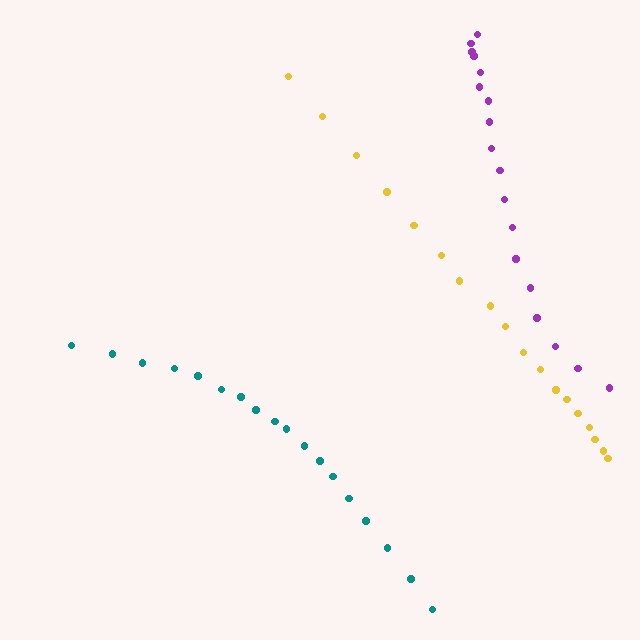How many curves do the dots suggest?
There are 3 distinct paths.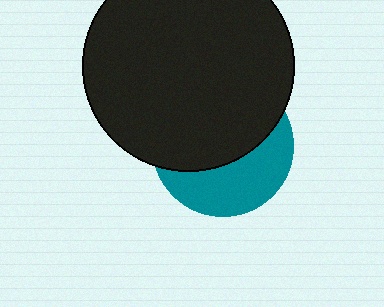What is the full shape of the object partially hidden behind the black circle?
The partially hidden object is a teal circle.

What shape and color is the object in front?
The object in front is a black circle.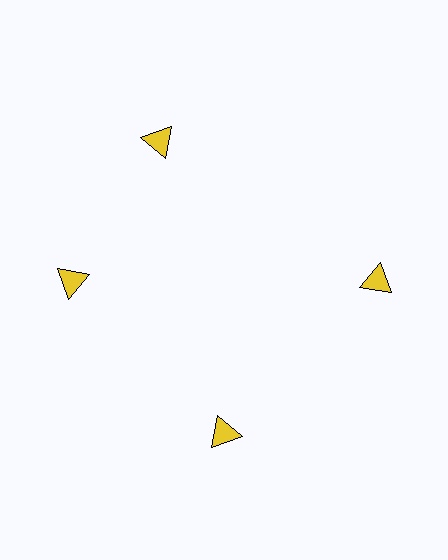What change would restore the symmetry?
The symmetry would be restored by rotating it back into even spacing with its neighbors so that all 4 triangles sit at equal angles and equal distance from the center.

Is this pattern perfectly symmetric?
No. The 4 yellow triangles are arranged in a ring, but one element near the 12 o'clock position is rotated out of alignment along the ring, breaking the 4-fold rotational symmetry.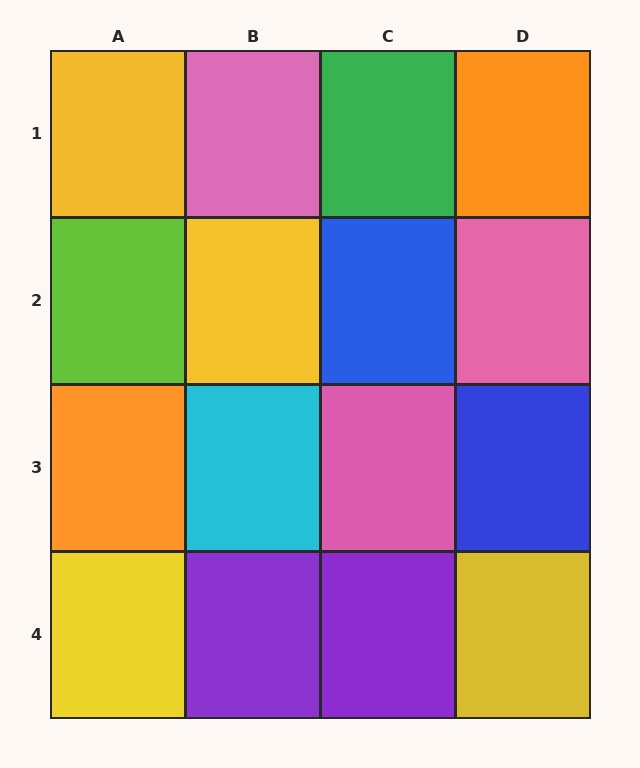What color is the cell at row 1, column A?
Yellow.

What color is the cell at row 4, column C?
Purple.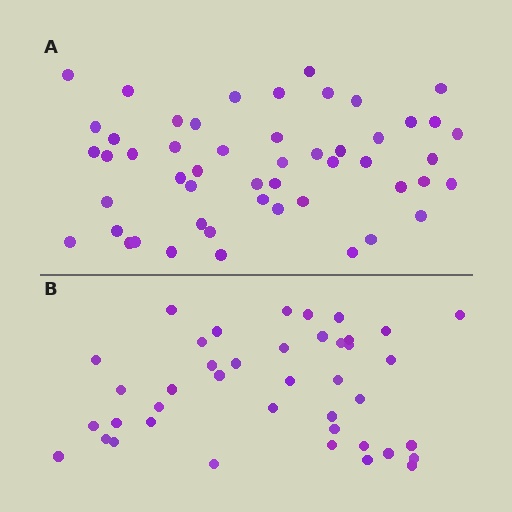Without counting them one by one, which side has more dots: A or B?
Region A (the top region) has more dots.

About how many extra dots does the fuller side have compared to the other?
Region A has roughly 10 or so more dots than region B.